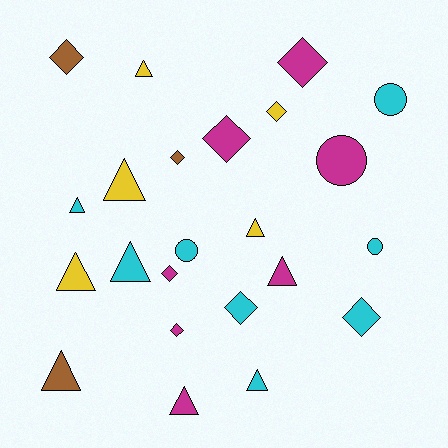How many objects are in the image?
There are 23 objects.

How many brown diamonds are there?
There are 2 brown diamonds.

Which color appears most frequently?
Cyan, with 8 objects.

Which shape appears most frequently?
Triangle, with 10 objects.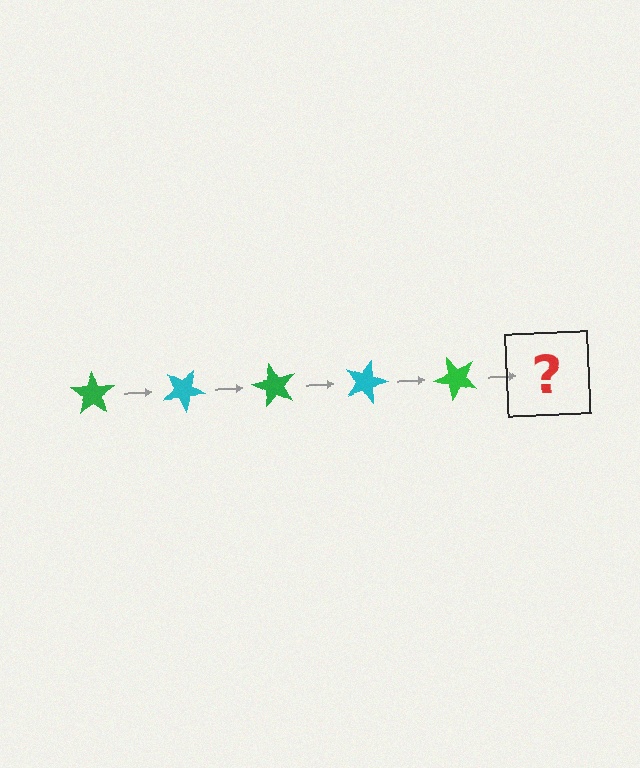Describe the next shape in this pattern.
It should be a cyan star, rotated 150 degrees from the start.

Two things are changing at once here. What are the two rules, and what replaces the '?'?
The two rules are that it rotates 30 degrees each step and the color cycles through green and cyan. The '?' should be a cyan star, rotated 150 degrees from the start.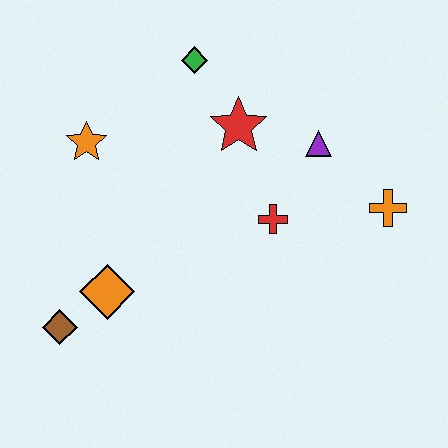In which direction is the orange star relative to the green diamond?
The orange star is to the left of the green diamond.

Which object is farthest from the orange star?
The orange cross is farthest from the orange star.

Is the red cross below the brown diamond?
No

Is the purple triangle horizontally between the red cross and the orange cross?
Yes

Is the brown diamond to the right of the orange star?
No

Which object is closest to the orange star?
The green diamond is closest to the orange star.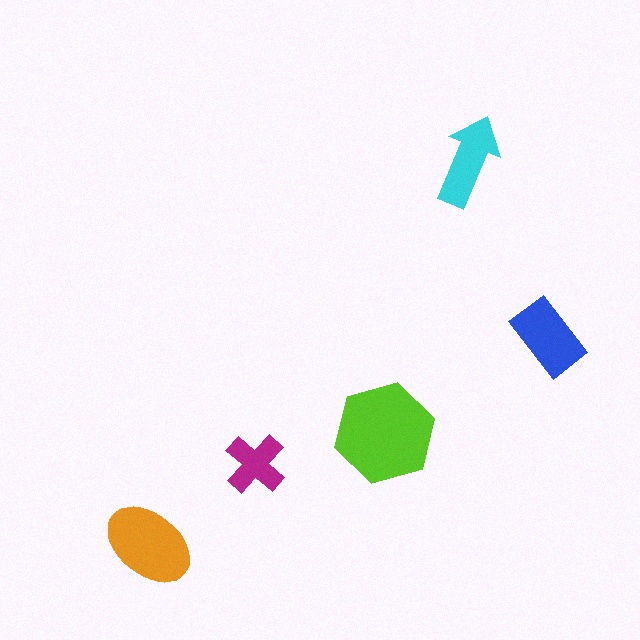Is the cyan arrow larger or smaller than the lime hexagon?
Smaller.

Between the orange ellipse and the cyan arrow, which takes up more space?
The orange ellipse.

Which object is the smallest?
The magenta cross.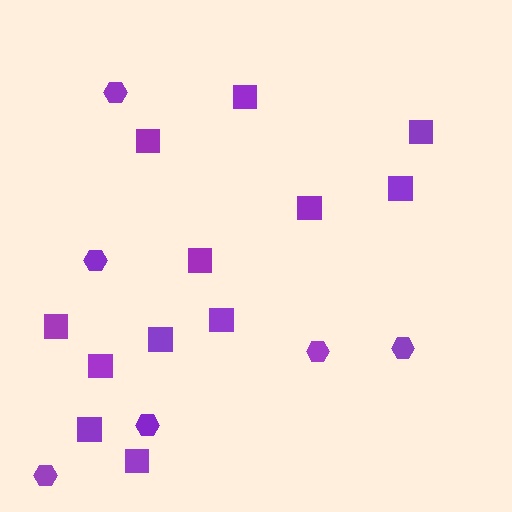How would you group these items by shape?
There are 2 groups: one group of hexagons (6) and one group of squares (12).